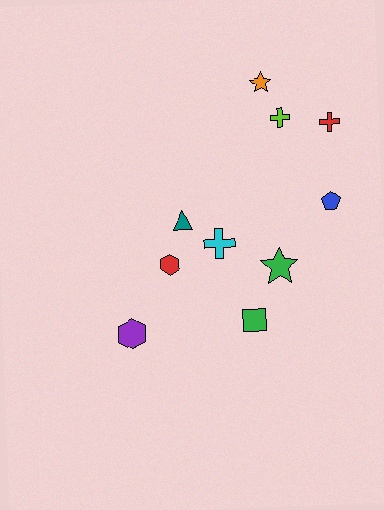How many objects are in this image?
There are 10 objects.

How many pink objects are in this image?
There are no pink objects.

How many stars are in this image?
There are 2 stars.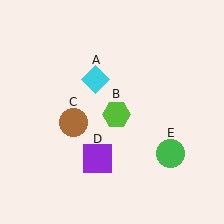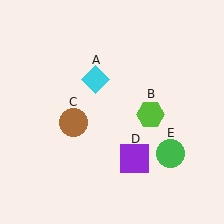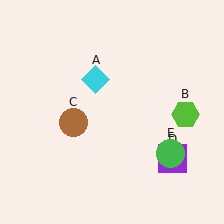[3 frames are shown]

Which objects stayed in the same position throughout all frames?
Cyan diamond (object A) and brown circle (object C) and green circle (object E) remained stationary.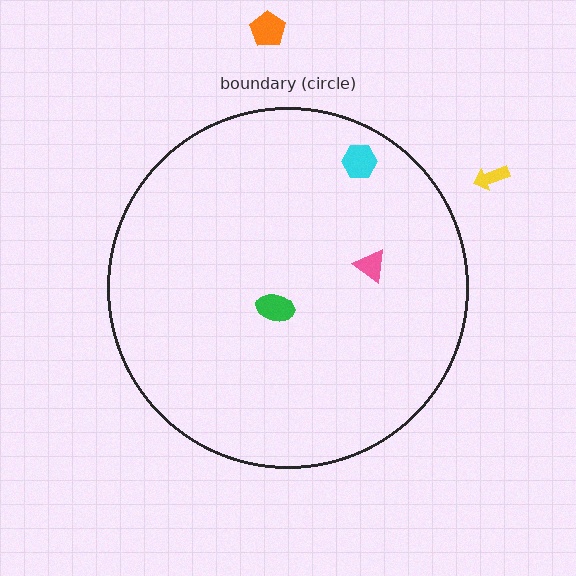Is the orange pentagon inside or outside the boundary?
Outside.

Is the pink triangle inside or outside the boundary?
Inside.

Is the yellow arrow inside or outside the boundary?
Outside.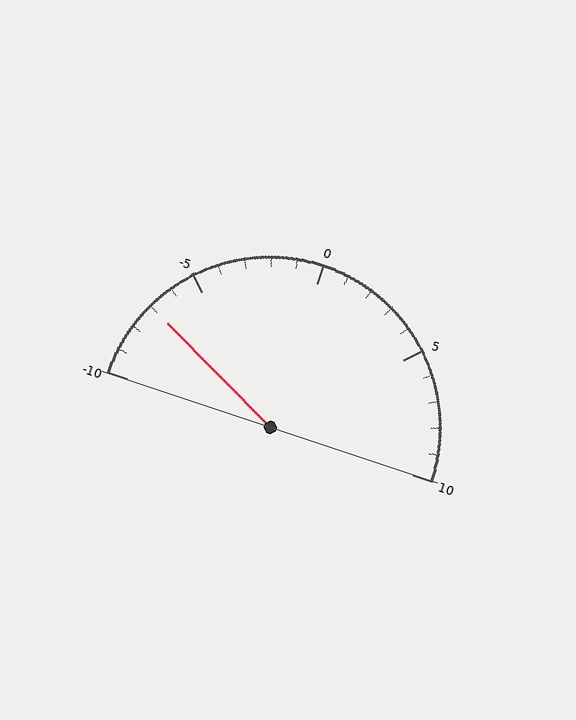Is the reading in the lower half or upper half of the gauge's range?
The reading is in the lower half of the range (-10 to 10).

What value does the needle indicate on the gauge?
The needle indicates approximately -7.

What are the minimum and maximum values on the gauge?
The gauge ranges from -10 to 10.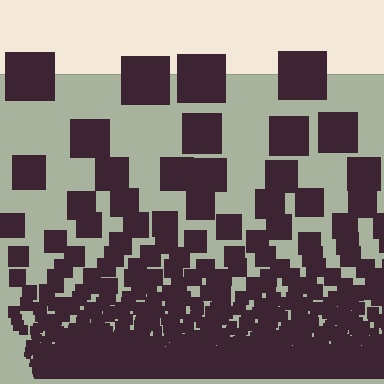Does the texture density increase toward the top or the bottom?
Density increases toward the bottom.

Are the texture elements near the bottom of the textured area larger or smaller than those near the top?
Smaller. The gradient is inverted — elements near the bottom are smaller and denser.